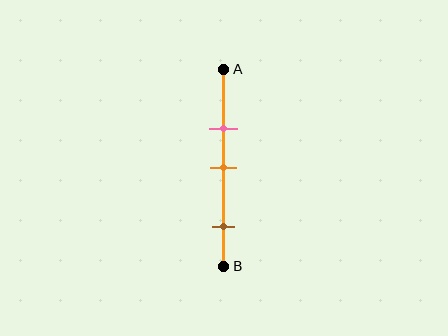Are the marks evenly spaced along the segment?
No, the marks are not evenly spaced.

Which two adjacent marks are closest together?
The pink and orange marks are the closest adjacent pair.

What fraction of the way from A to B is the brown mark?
The brown mark is approximately 80% (0.8) of the way from A to B.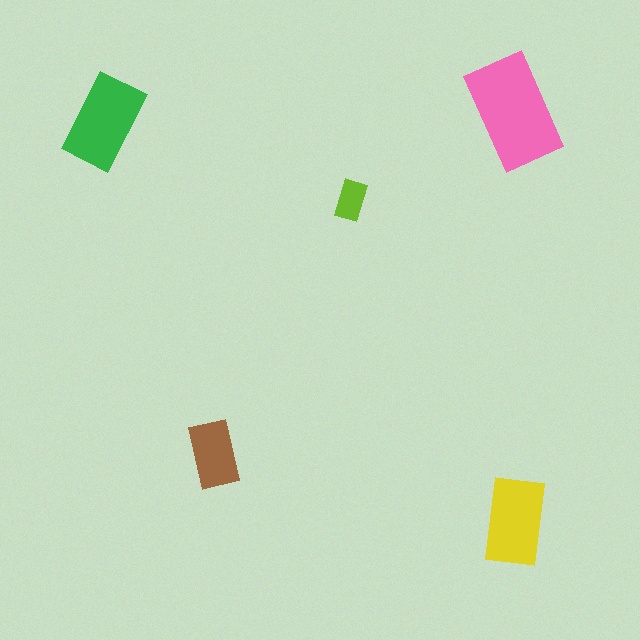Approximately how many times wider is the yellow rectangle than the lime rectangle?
About 2 times wider.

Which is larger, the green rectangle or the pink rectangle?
The pink one.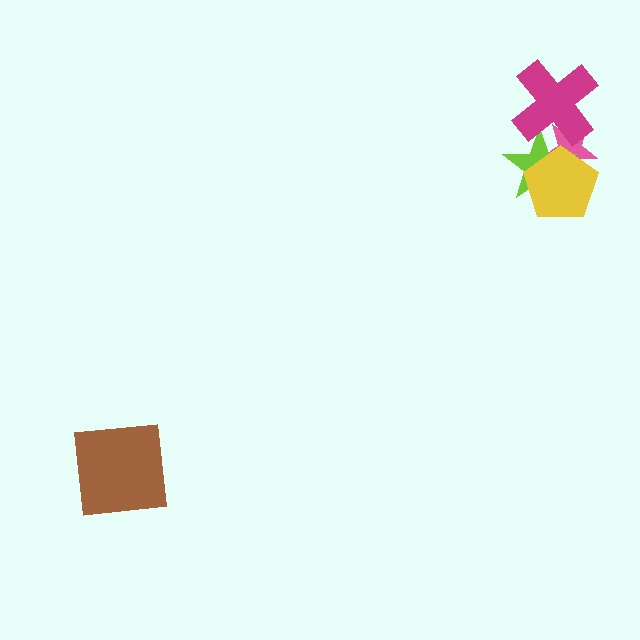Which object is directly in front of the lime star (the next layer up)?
The magenta cross is directly in front of the lime star.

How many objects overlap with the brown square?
0 objects overlap with the brown square.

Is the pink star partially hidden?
Yes, it is partially covered by another shape.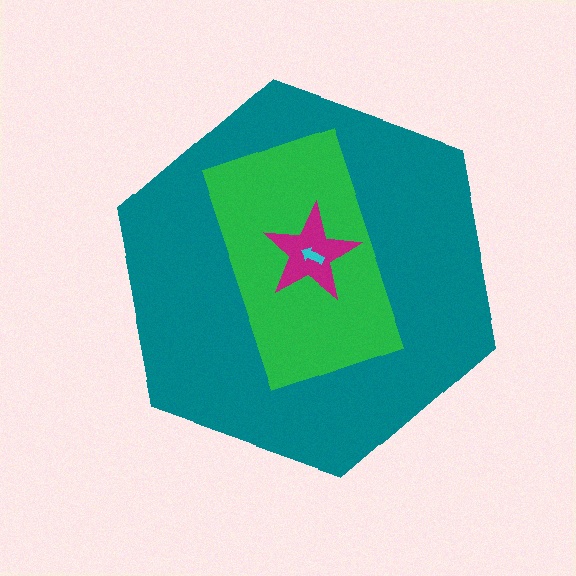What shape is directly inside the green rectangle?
The magenta star.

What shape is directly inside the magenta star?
The cyan arrow.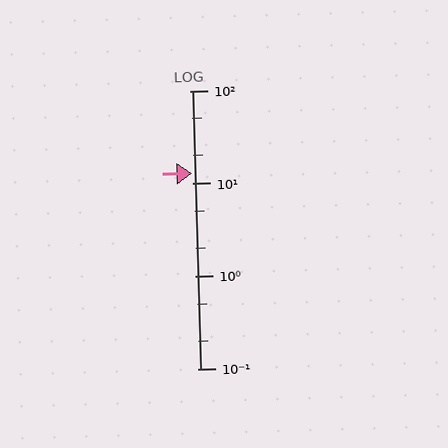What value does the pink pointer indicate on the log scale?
The pointer indicates approximately 13.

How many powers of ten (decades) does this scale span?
The scale spans 3 decades, from 0.1 to 100.